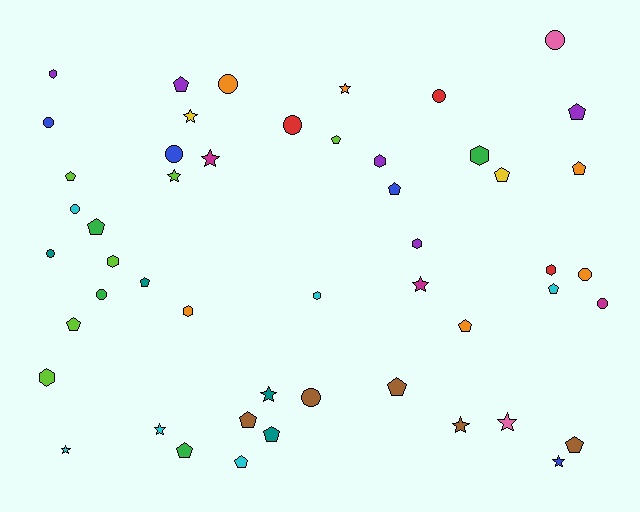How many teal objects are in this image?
There are 4 teal objects.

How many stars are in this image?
There are 11 stars.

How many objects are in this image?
There are 50 objects.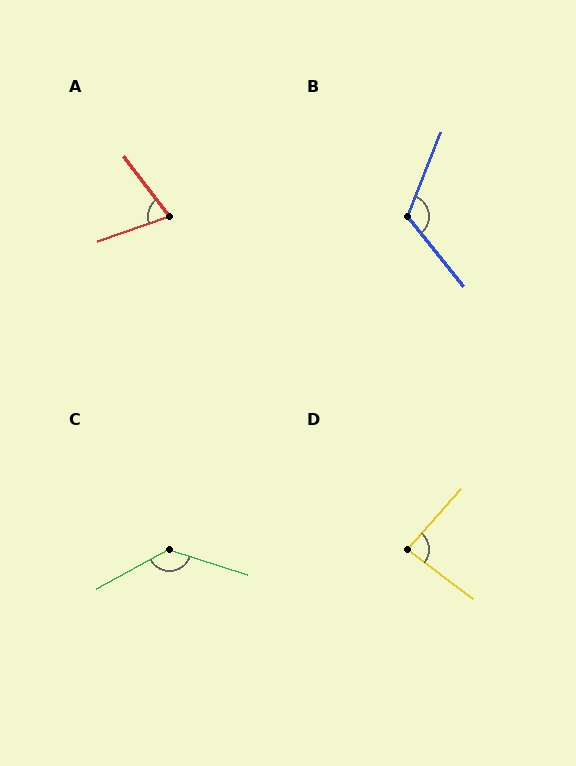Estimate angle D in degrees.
Approximately 85 degrees.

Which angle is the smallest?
A, at approximately 72 degrees.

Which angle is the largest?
C, at approximately 134 degrees.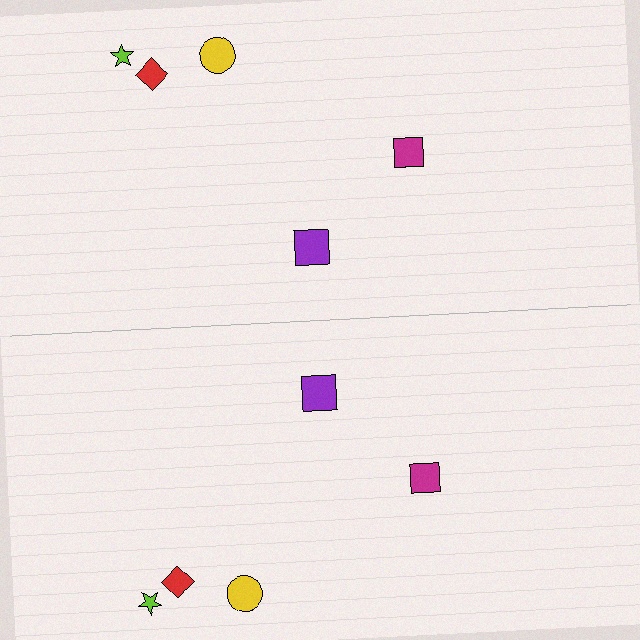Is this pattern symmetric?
Yes, this pattern has bilateral (reflection) symmetry.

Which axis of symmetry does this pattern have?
The pattern has a horizontal axis of symmetry running through the center of the image.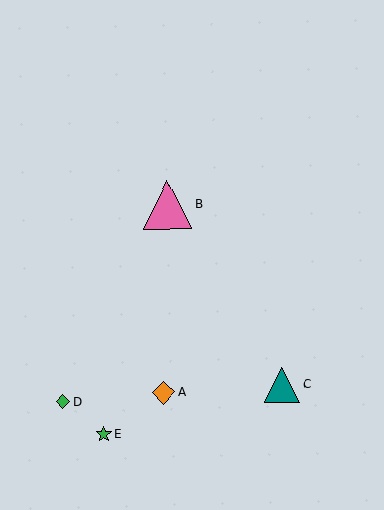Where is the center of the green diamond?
The center of the green diamond is at (63, 401).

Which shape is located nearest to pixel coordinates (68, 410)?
The green diamond (labeled D) at (63, 401) is nearest to that location.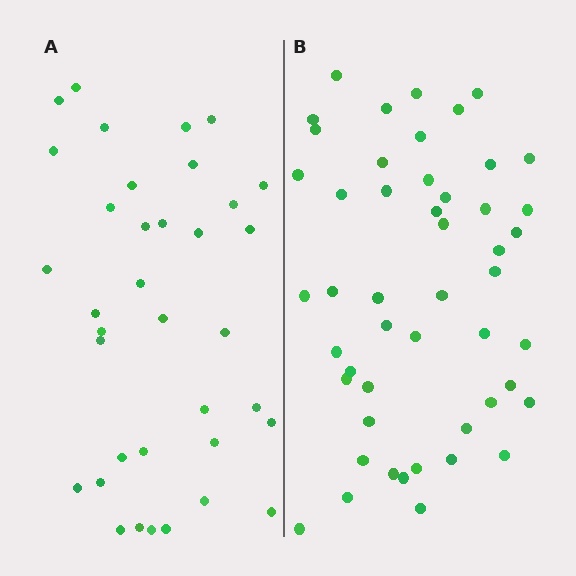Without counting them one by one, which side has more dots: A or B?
Region B (the right region) has more dots.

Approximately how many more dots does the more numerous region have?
Region B has approximately 15 more dots than region A.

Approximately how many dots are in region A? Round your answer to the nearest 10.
About 40 dots. (The exact count is 36, which rounds to 40.)